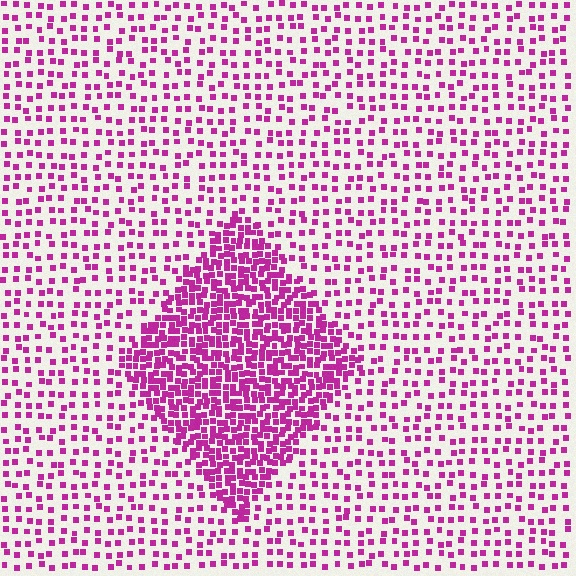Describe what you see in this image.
The image contains small magenta elements arranged at two different densities. A diamond-shaped region is visible where the elements are more densely packed than the surrounding area.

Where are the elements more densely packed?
The elements are more densely packed inside the diamond boundary.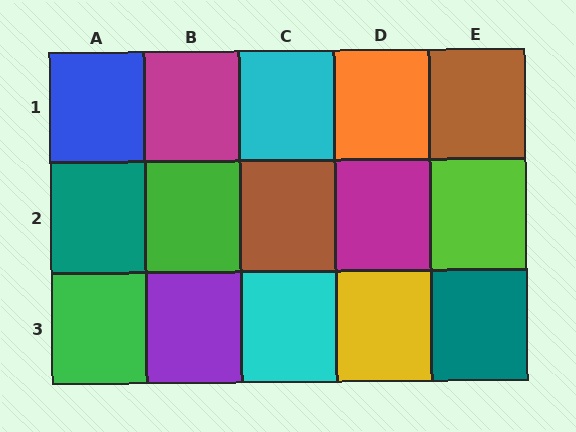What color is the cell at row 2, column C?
Brown.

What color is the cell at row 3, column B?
Purple.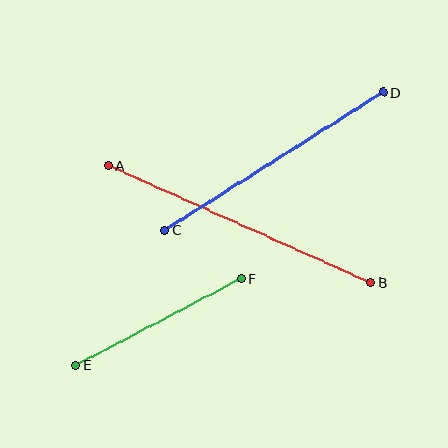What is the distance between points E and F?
The distance is approximately 187 pixels.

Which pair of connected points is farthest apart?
Points A and B are farthest apart.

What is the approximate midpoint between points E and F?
The midpoint is at approximately (159, 322) pixels.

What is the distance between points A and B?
The distance is approximately 288 pixels.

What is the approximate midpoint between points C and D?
The midpoint is at approximately (274, 161) pixels.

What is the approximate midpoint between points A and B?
The midpoint is at approximately (239, 224) pixels.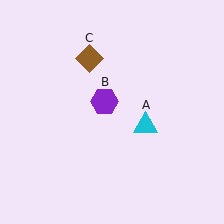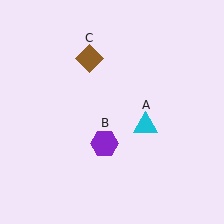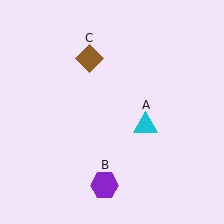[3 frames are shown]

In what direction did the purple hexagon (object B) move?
The purple hexagon (object B) moved down.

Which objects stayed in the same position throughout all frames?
Cyan triangle (object A) and brown diamond (object C) remained stationary.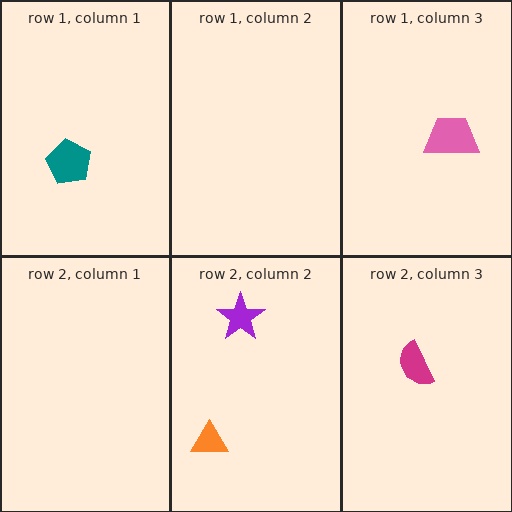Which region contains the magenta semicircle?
The row 2, column 3 region.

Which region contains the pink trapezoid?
The row 1, column 3 region.